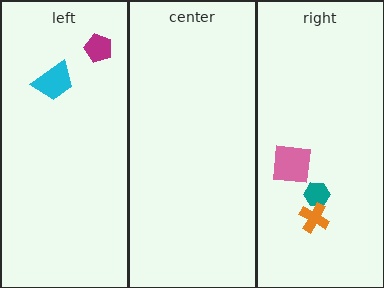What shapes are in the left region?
The magenta pentagon, the cyan trapezoid.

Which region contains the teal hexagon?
The right region.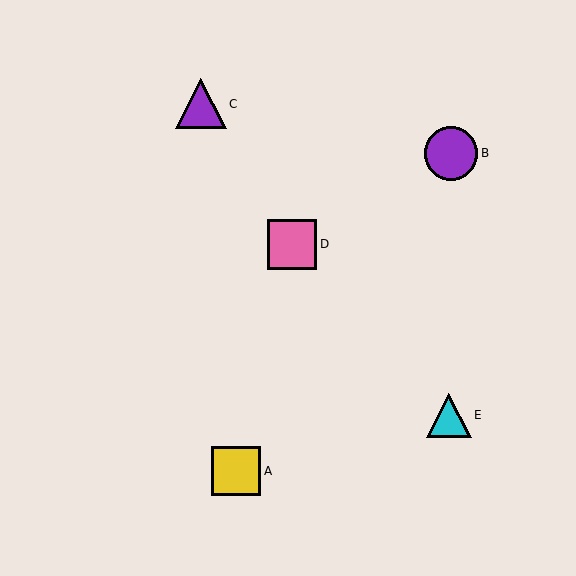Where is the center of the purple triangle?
The center of the purple triangle is at (201, 104).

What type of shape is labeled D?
Shape D is a pink square.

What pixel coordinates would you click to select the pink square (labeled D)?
Click at (292, 244) to select the pink square D.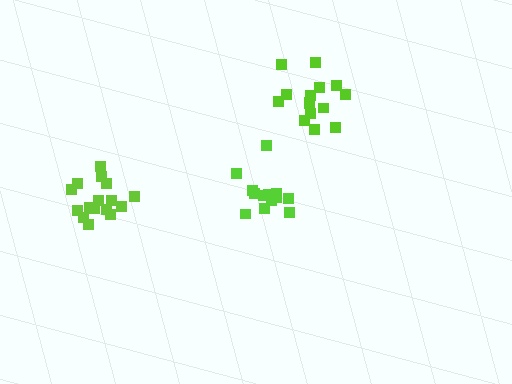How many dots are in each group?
Group 1: 15 dots, Group 2: 16 dots, Group 3: 14 dots (45 total).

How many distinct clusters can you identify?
There are 3 distinct clusters.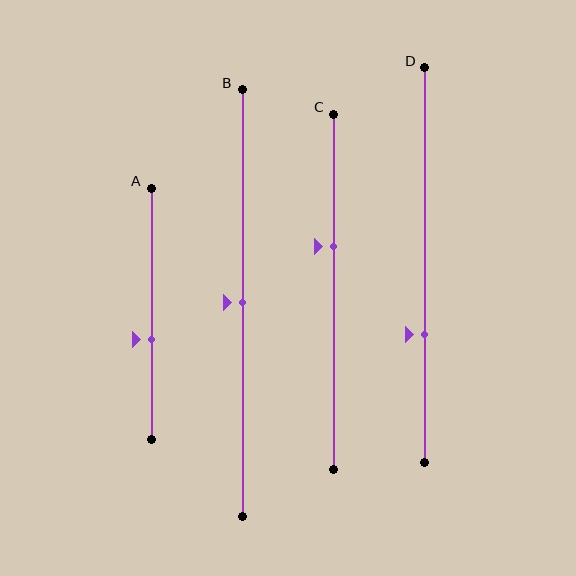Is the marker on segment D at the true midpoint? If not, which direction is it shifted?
No, the marker on segment D is shifted downward by about 18% of the segment length.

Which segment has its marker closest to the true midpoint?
Segment B has its marker closest to the true midpoint.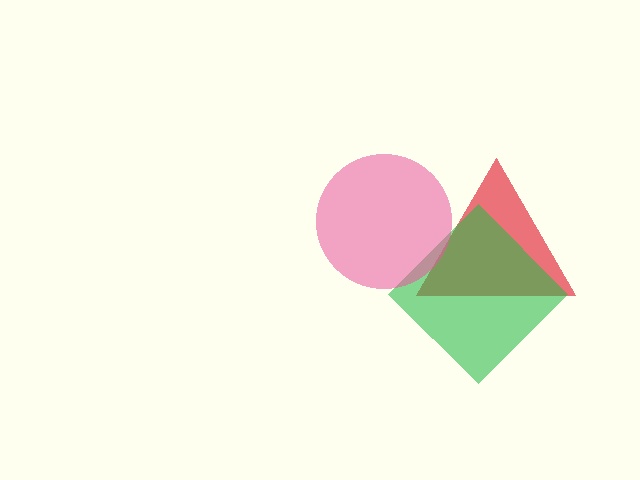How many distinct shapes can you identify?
There are 3 distinct shapes: a red triangle, a green diamond, a pink circle.